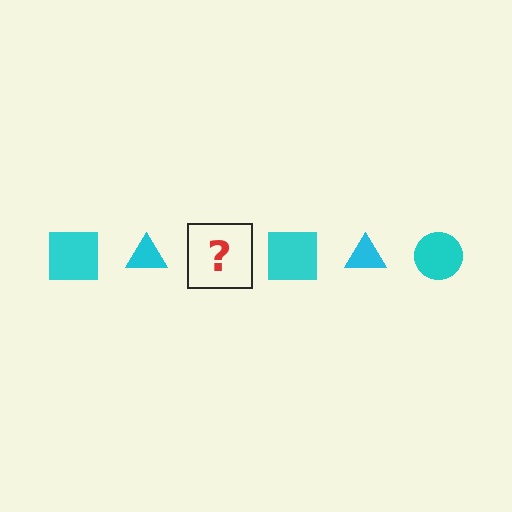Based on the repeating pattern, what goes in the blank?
The blank should be a cyan circle.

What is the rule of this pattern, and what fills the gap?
The rule is that the pattern cycles through square, triangle, circle shapes in cyan. The gap should be filled with a cyan circle.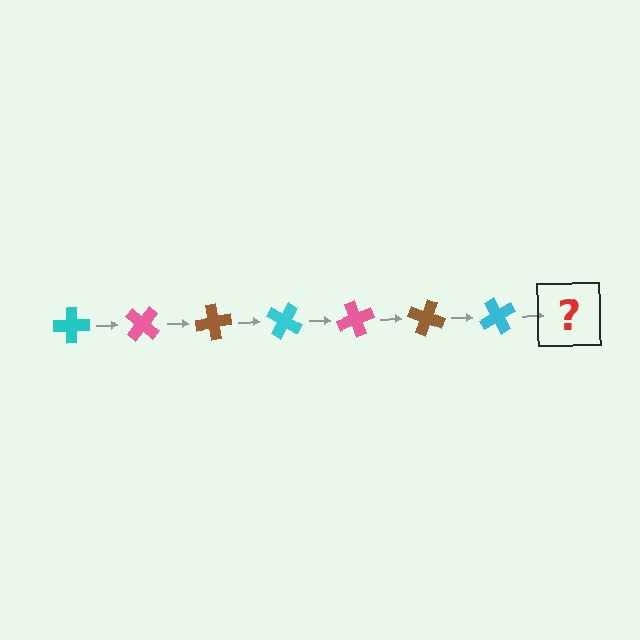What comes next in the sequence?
The next element should be a pink cross, rotated 280 degrees from the start.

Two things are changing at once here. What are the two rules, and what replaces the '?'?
The two rules are that it rotates 40 degrees each step and the color cycles through cyan, pink, and brown. The '?' should be a pink cross, rotated 280 degrees from the start.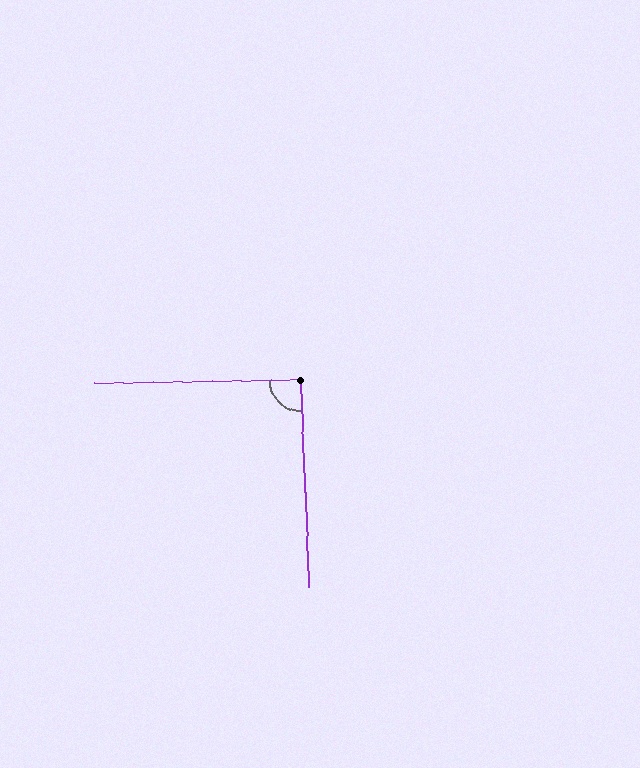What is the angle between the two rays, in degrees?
Approximately 91 degrees.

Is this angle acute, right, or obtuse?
It is approximately a right angle.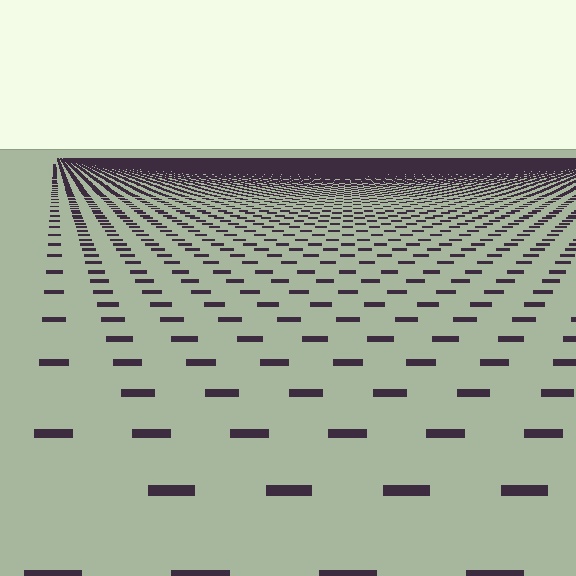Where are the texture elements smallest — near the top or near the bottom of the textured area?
Near the top.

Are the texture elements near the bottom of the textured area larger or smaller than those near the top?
Larger. Near the bottom, elements are closer to the viewer and appear at a bigger on-screen size.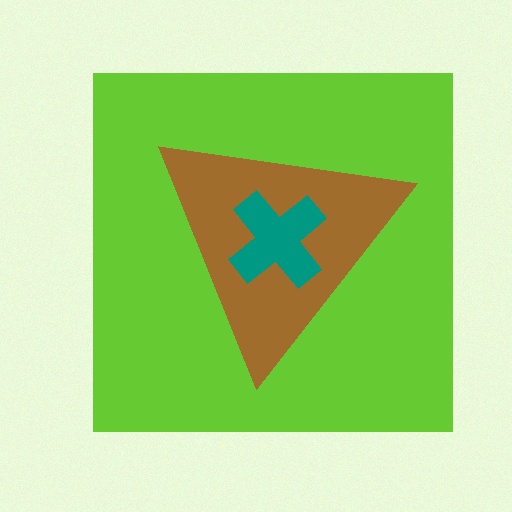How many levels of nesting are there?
3.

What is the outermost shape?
The lime square.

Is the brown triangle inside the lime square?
Yes.